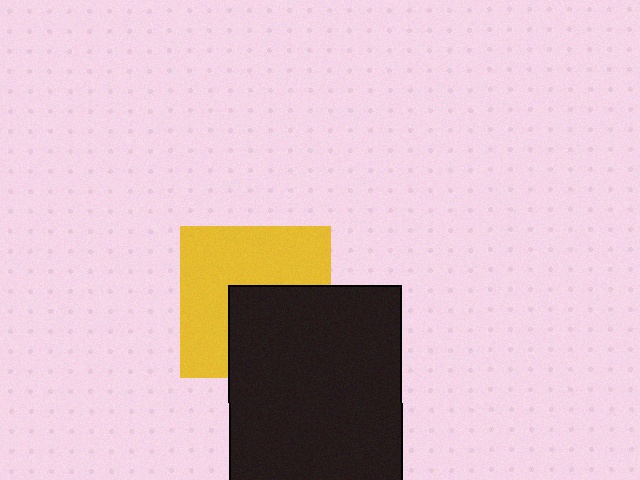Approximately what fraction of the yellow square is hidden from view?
Roughly 41% of the yellow square is hidden behind the black rectangle.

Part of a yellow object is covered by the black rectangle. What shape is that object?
It is a square.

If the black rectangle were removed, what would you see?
You would see the complete yellow square.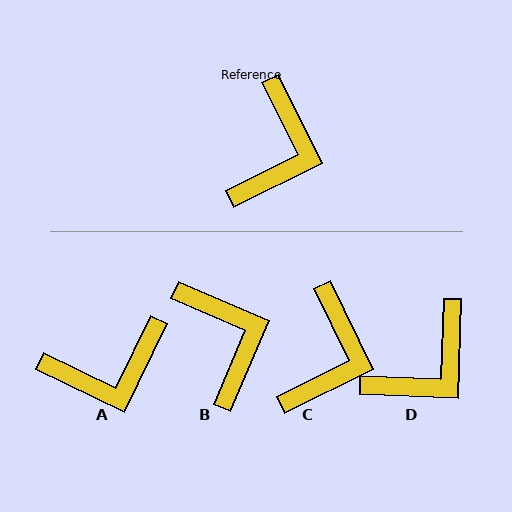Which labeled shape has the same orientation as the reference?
C.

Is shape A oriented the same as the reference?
No, it is off by about 52 degrees.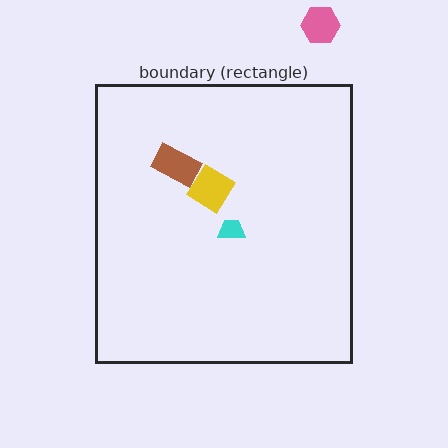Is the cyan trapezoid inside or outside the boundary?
Inside.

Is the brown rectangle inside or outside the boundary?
Inside.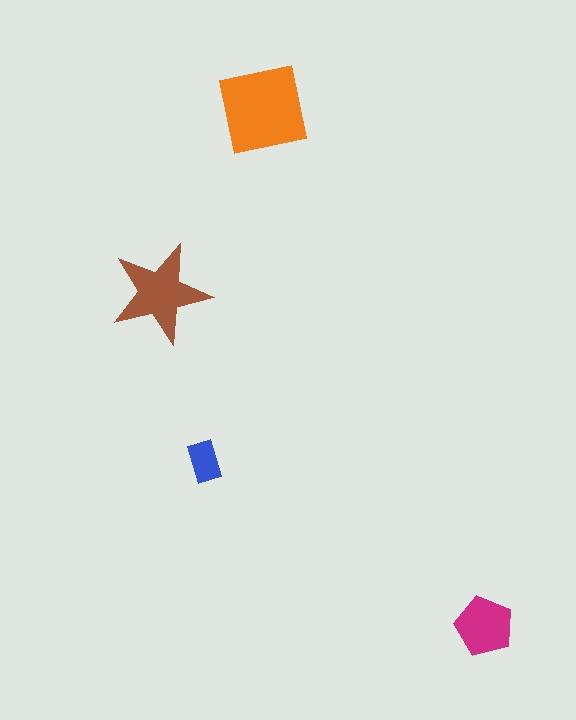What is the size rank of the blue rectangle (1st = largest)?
4th.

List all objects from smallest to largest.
The blue rectangle, the magenta pentagon, the brown star, the orange square.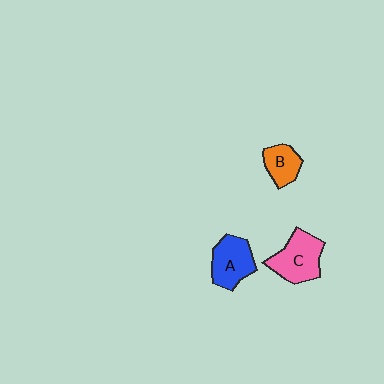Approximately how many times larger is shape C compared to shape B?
Approximately 1.7 times.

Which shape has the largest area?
Shape C (pink).